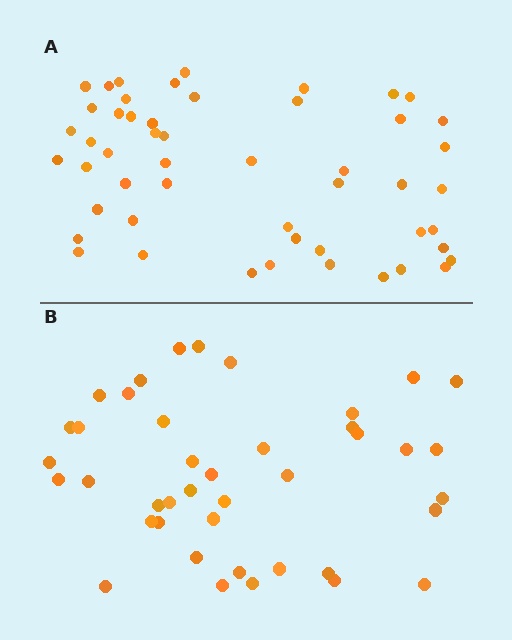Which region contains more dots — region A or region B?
Region A (the top region) has more dots.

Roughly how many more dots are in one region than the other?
Region A has roughly 10 or so more dots than region B.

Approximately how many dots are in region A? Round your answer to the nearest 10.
About 50 dots. (The exact count is 51, which rounds to 50.)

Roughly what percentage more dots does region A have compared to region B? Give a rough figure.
About 25% more.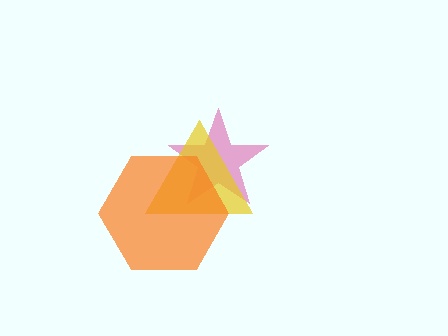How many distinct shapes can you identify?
There are 3 distinct shapes: a magenta star, a yellow triangle, an orange hexagon.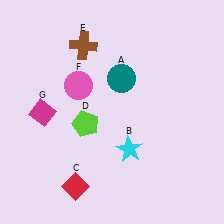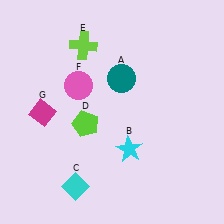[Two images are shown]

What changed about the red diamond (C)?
In Image 1, C is red. In Image 2, it changed to cyan.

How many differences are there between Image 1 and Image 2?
There are 2 differences between the two images.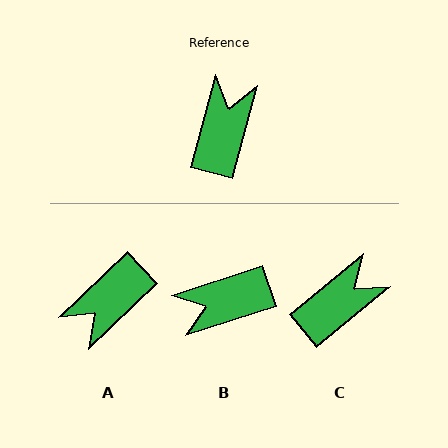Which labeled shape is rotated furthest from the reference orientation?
A, about 149 degrees away.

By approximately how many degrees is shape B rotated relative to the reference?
Approximately 123 degrees counter-clockwise.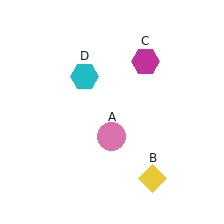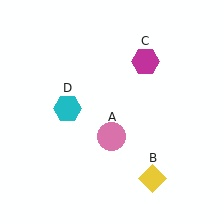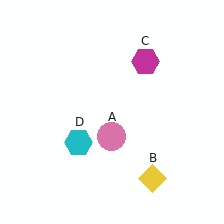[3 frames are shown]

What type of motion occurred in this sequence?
The cyan hexagon (object D) rotated counterclockwise around the center of the scene.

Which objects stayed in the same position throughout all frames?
Pink circle (object A) and yellow diamond (object B) and magenta hexagon (object C) remained stationary.